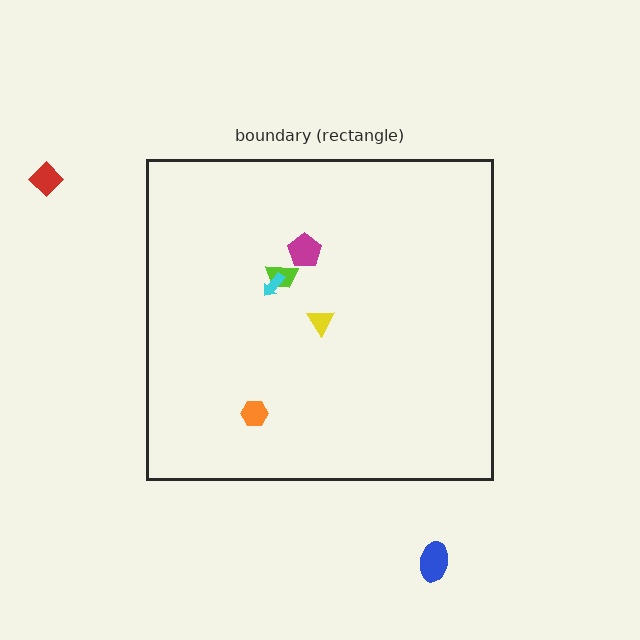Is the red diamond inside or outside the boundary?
Outside.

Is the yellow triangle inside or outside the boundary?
Inside.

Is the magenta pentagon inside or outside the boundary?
Inside.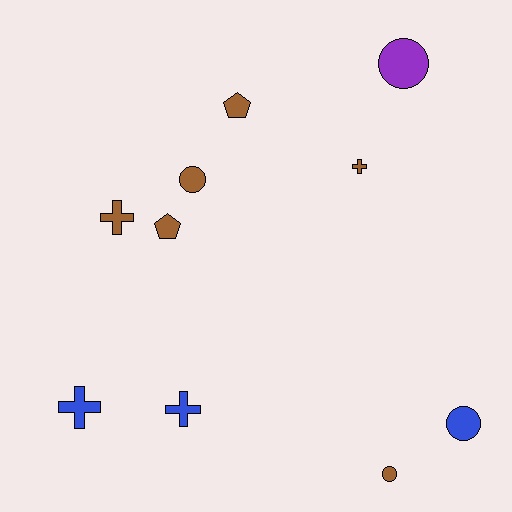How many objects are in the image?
There are 10 objects.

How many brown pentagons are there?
There are 2 brown pentagons.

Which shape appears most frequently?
Circle, with 4 objects.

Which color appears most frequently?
Brown, with 6 objects.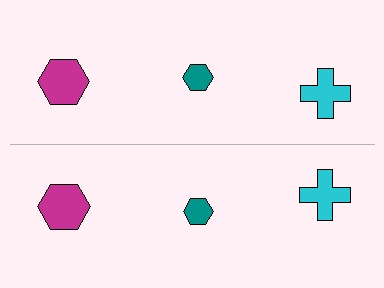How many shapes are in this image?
There are 6 shapes in this image.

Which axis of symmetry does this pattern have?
The pattern has a horizontal axis of symmetry running through the center of the image.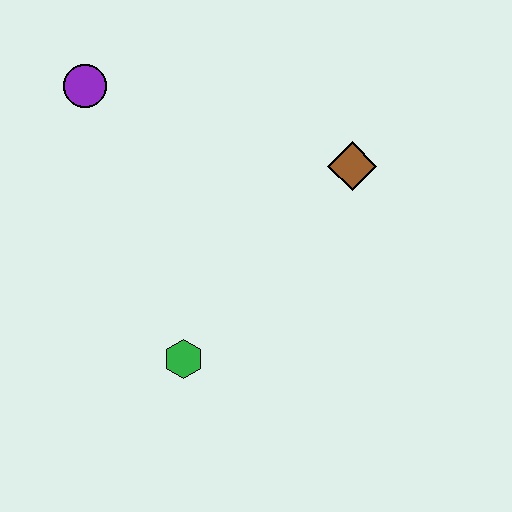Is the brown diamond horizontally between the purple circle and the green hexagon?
No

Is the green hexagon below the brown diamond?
Yes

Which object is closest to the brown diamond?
The green hexagon is closest to the brown diamond.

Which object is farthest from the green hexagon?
The purple circle is farthest from the green hexagon.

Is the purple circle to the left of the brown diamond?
Yes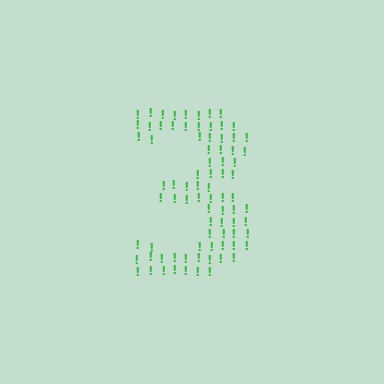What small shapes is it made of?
It is made of small exclamation marks.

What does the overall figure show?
The overall figure shows the digit 3.